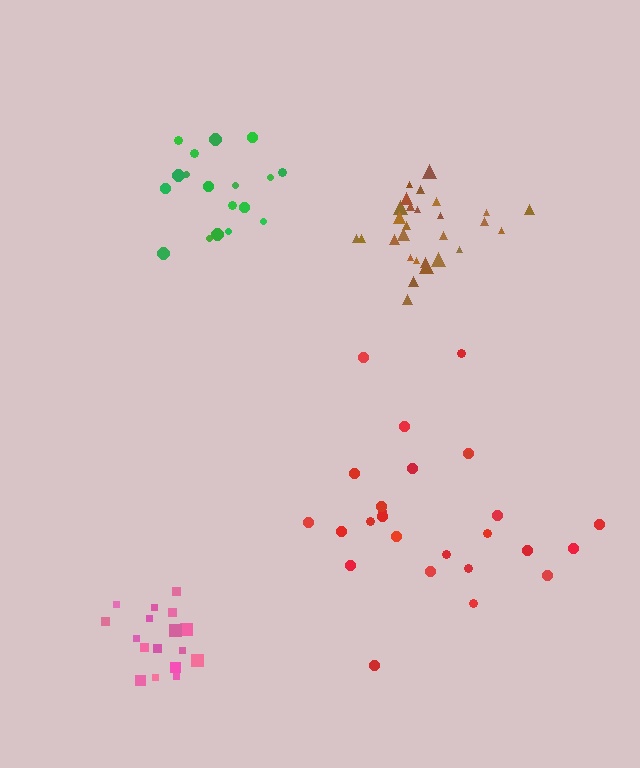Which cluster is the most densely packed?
Brown.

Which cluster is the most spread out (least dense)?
Red.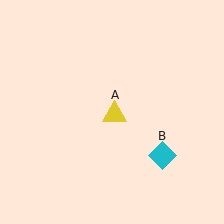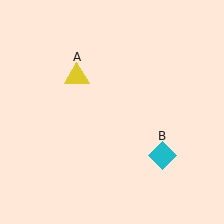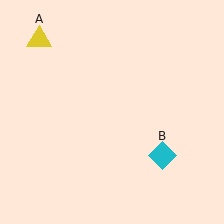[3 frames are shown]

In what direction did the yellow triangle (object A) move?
The yellow triangle (object A) moved up and to the left.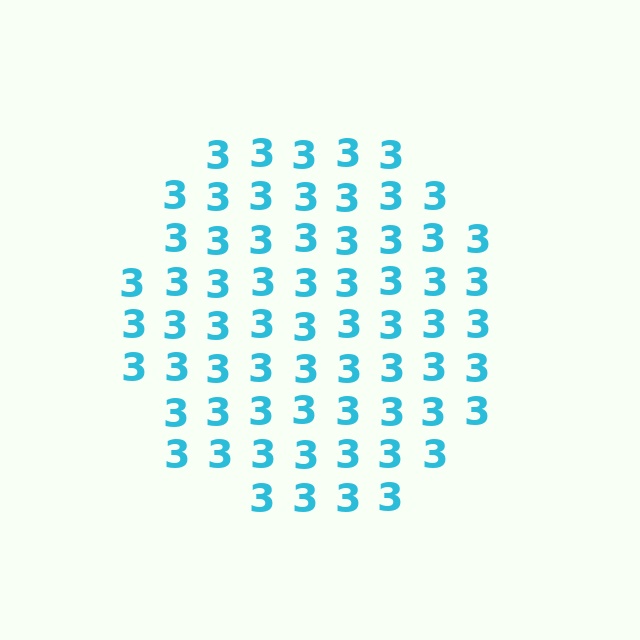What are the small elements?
The small elements are digit 3's.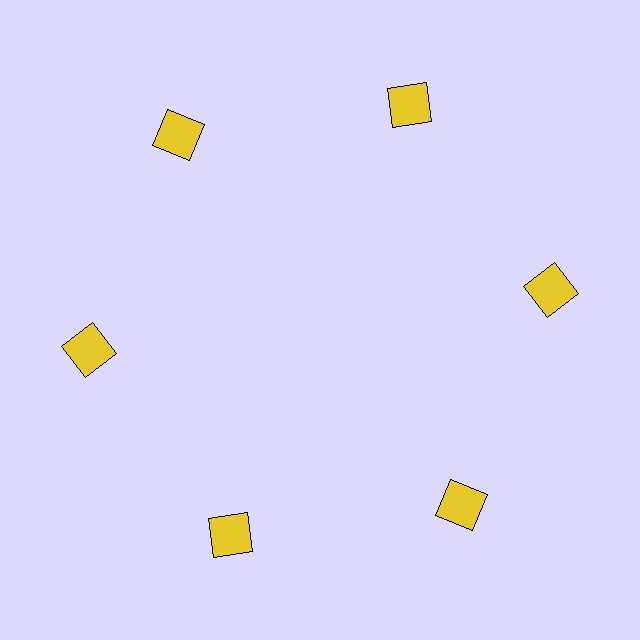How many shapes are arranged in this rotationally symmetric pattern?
There are 6 shapes, arranged in 6 groups of 1.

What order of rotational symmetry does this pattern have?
This pattern has 6-fold rotational symmetry.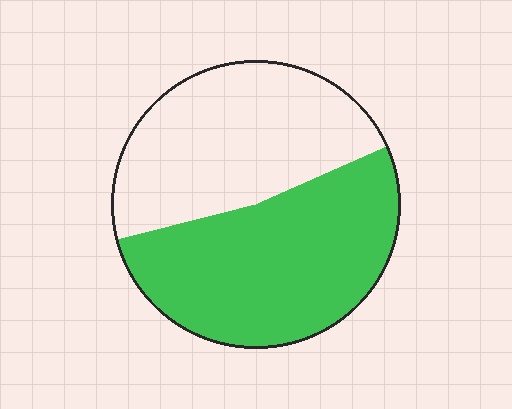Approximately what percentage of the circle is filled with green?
Approximately 55%.